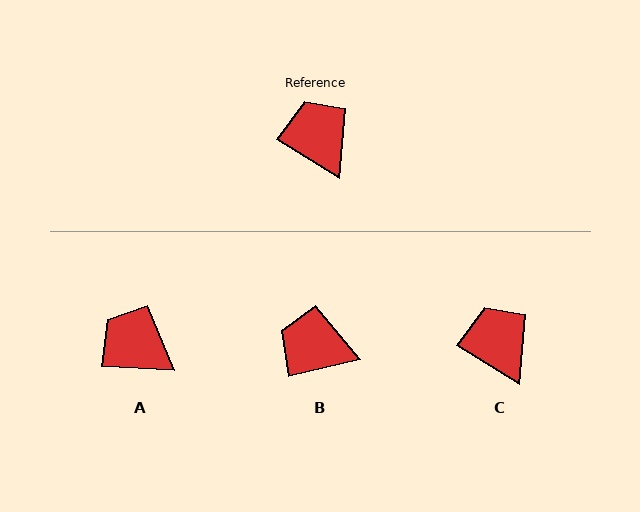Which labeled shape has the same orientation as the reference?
C.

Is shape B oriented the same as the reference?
No, it is off by about 45 degrees.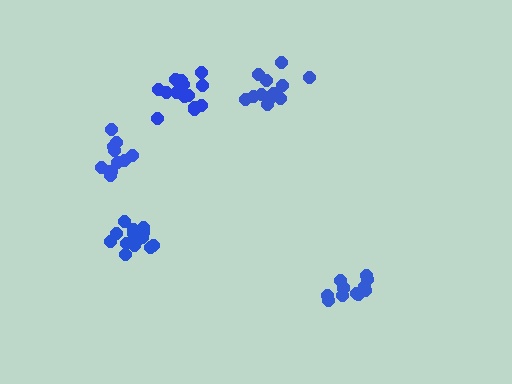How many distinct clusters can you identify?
There are 5 distinct clusters.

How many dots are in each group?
Group 1: 11 dots, Group 2: 12 dots, Group 3: 14 dots, Group 4: 13 dots, Group 5: 15 dots (65 total).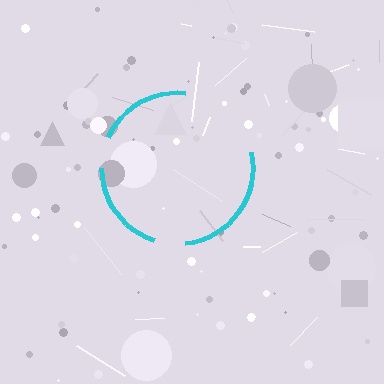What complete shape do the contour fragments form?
The contour fragments form a circle.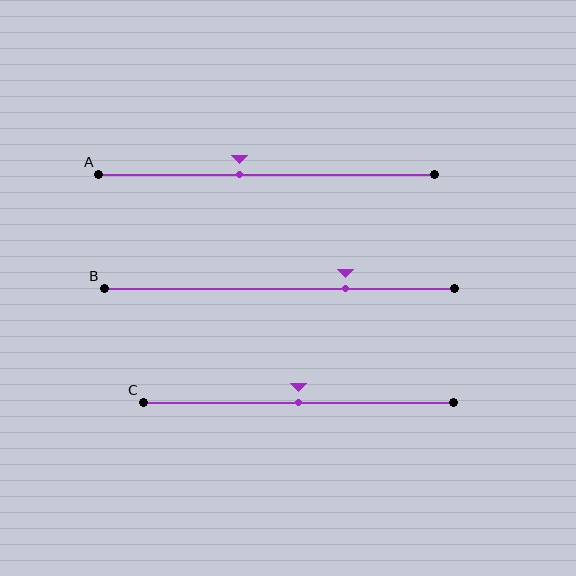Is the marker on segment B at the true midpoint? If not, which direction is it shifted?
No, the marker on segment B is shifted to the right by about 19% of the segment length.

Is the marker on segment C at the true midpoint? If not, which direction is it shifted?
Yes, the marker on segment C is at the true midpoint.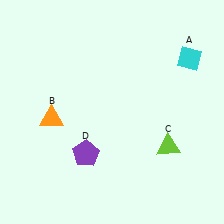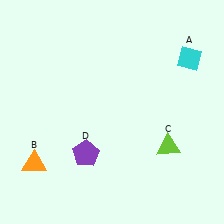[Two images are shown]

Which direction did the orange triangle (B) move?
The orange triangle (B) moved down.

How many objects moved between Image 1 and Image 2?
1 object moved between the two images.